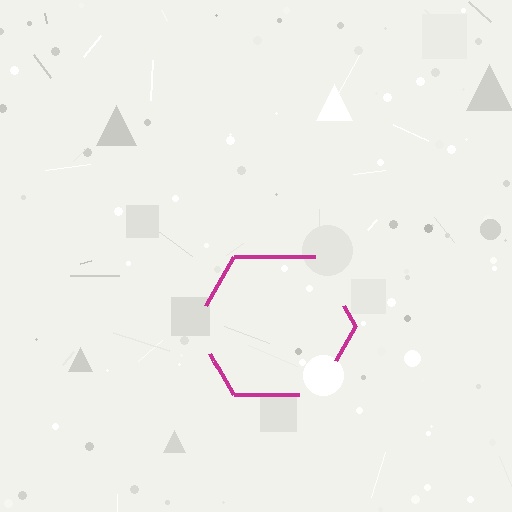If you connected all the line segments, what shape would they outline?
They would outline a hexagon.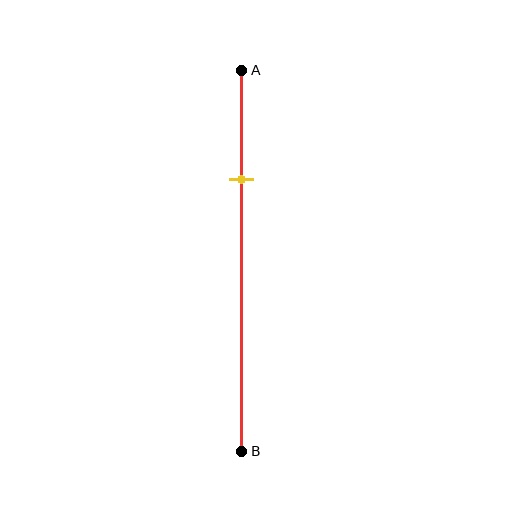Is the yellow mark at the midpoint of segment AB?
No, the mark is at about 30% from A, not at the 50% midpoint.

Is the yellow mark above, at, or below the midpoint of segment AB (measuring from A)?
The yellow mark is above the midpoint of segment AB.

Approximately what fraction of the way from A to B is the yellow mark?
The yellow mark is approximately 30% of the way from A to B.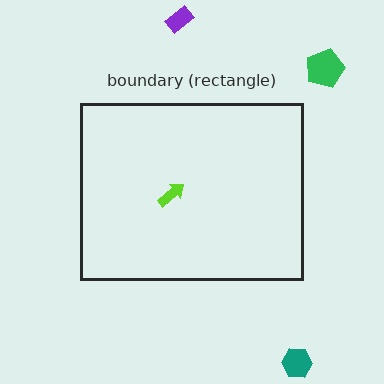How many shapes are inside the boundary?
1 inside, 3 outside.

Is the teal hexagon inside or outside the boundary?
Outside.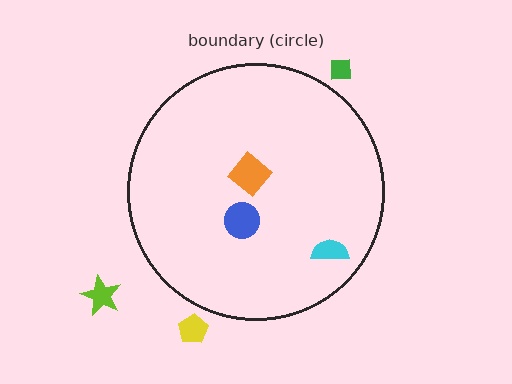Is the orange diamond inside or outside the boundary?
Inside.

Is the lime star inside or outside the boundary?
Outside.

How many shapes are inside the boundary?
3 inside, 3 outside.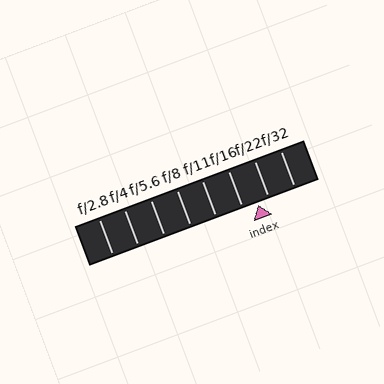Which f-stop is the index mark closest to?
The index mark is closest to f/22.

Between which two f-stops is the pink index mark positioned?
The index mark is between f/16 and f/22.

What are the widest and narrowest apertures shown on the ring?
The widest aperture shown is f/2.8 and the narrowest is f/32.